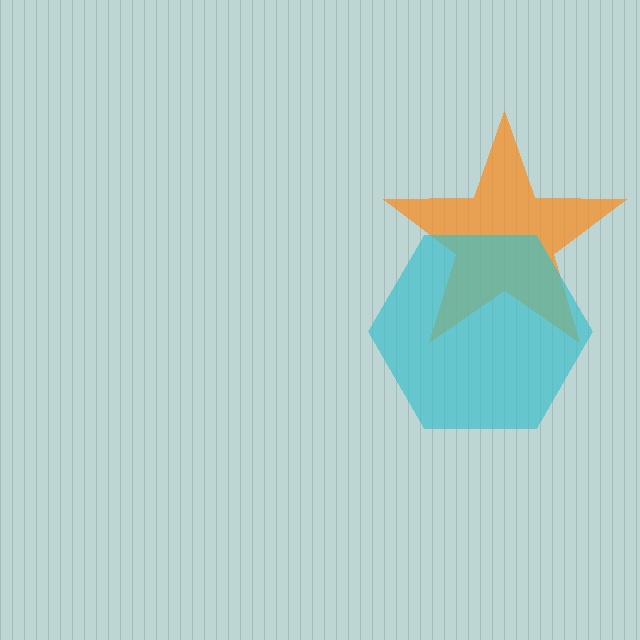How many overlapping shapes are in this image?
There are 2 overlapping shapes in the image.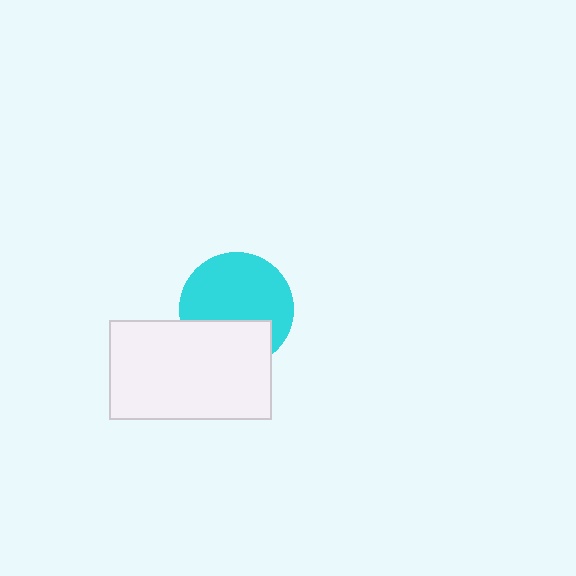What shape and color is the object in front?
The object in front is a white rectangle.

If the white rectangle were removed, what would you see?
You would see the complete cyan circle.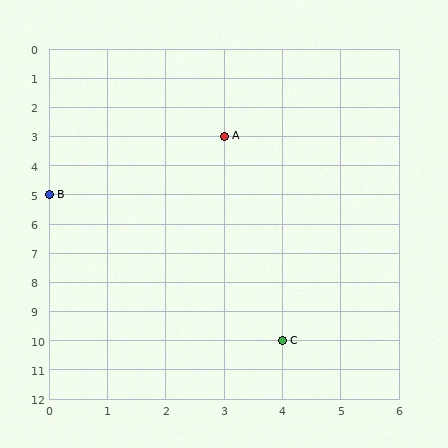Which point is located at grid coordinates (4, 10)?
Point C is at (4, 10).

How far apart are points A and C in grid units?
Points A and C are 1 column and 7 rows apart (about 7.1 grid units diagonally).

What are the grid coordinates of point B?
Point B is at grid coordinates (0, 5).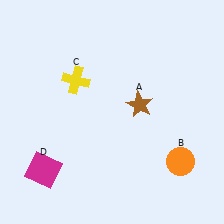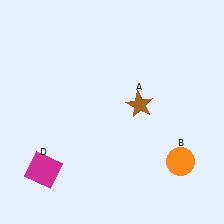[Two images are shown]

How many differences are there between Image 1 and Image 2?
There is 1 difference between the two images.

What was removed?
The yellow cross (C) was removed in Image 2.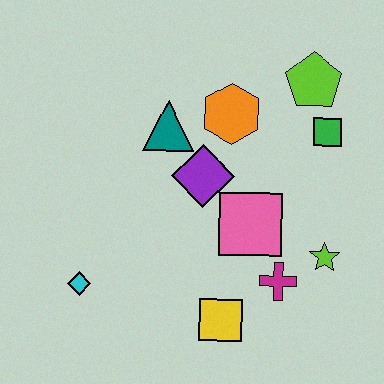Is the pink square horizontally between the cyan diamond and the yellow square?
No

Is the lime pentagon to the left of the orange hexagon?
No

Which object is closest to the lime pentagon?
The green square is closest to the lime pentagon.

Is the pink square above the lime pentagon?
No